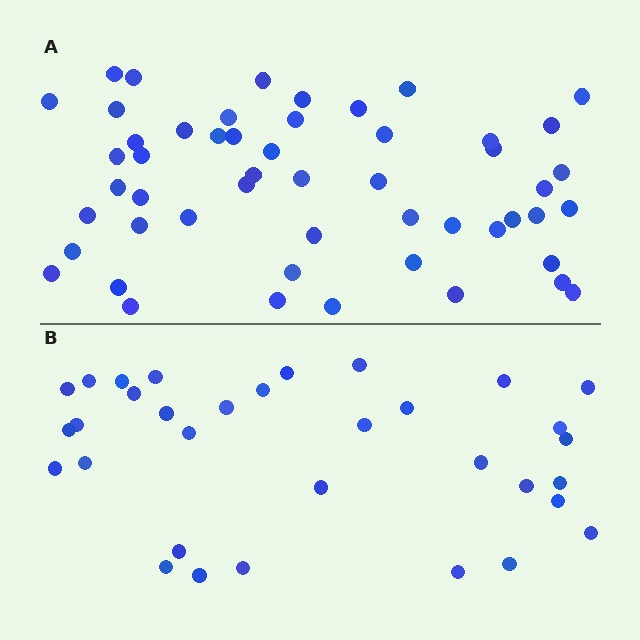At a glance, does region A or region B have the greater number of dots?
Region A (the top region) has more dots.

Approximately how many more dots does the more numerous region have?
Region A has approximately 20 more dots than region B.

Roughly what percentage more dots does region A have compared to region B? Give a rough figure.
About 60% more.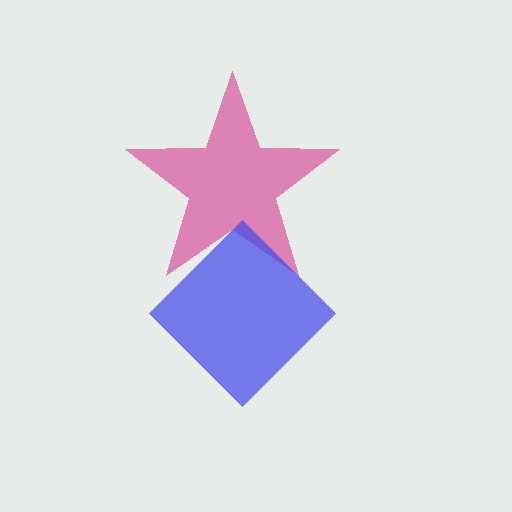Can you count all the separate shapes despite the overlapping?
Yes, there are 2 separate shapes.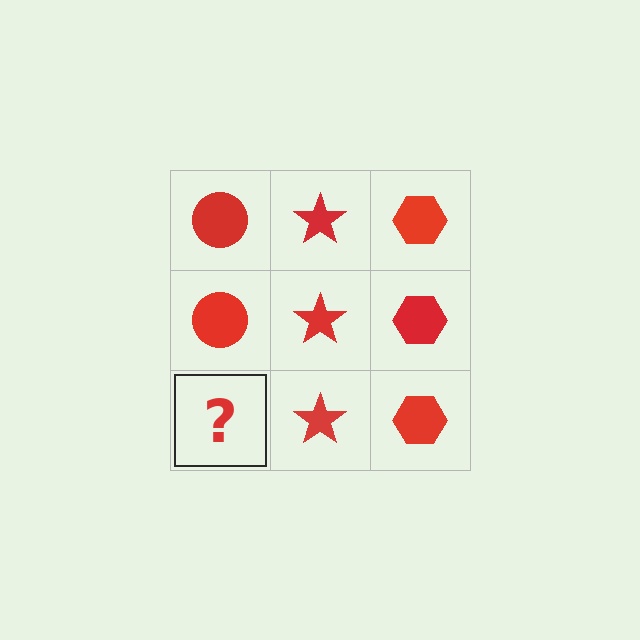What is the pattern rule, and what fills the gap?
The rule is that each column has a consistent shape. The gap should be filled with a red circle.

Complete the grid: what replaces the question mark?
The question mark should be replaced with a red circle.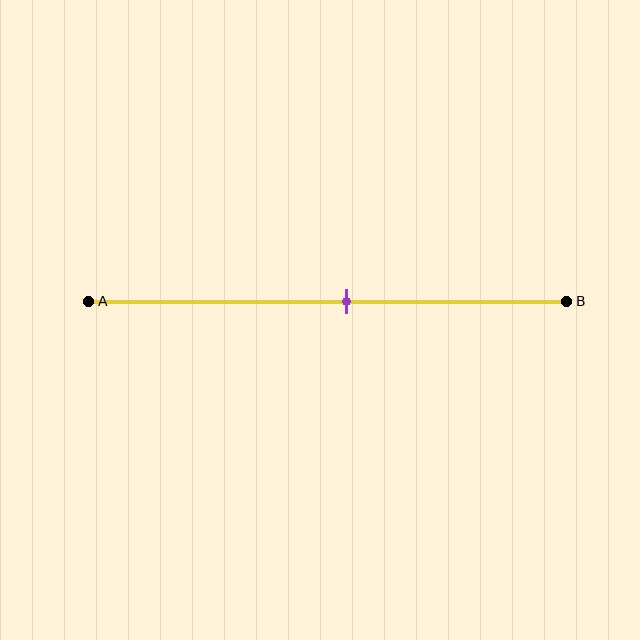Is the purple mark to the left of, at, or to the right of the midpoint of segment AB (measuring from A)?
The purple mark is to the right of the midpoint of segment AB.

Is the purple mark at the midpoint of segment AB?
No, the mark is at about 55% from A, not at the 50% midpoint.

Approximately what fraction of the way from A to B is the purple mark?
The purple mark is approximately 55% of the way from A to B.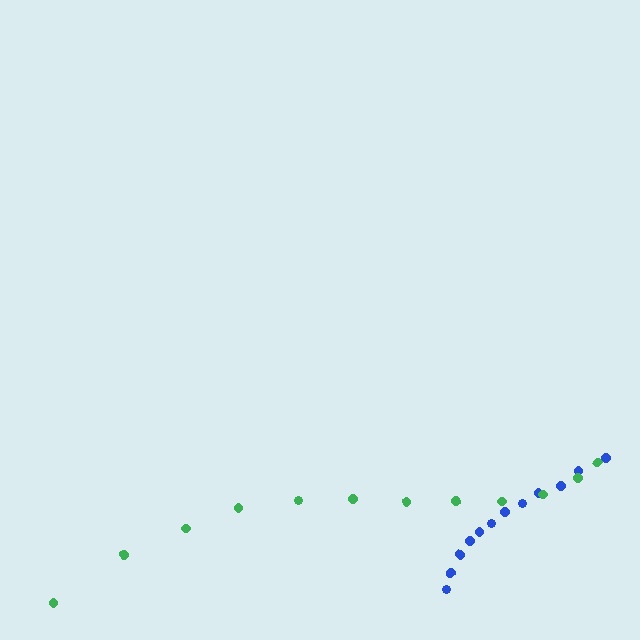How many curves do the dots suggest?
There are 2 distinct paths.